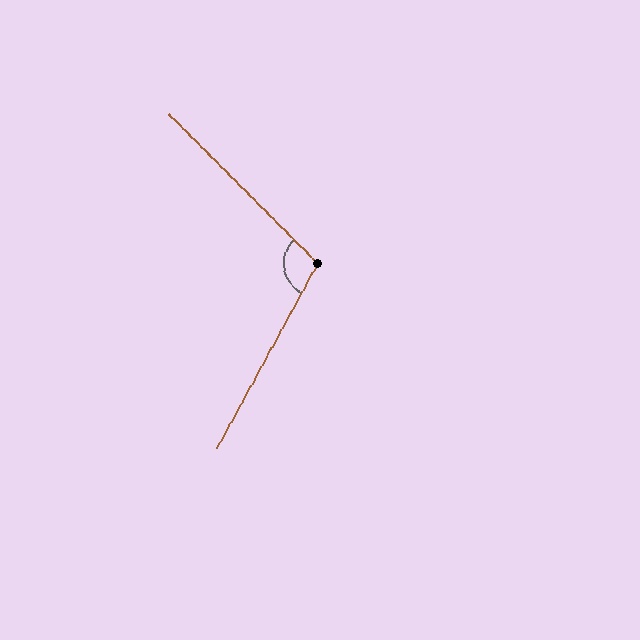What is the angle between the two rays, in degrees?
Approximately 107 degrees.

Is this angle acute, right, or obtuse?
It is obtuse.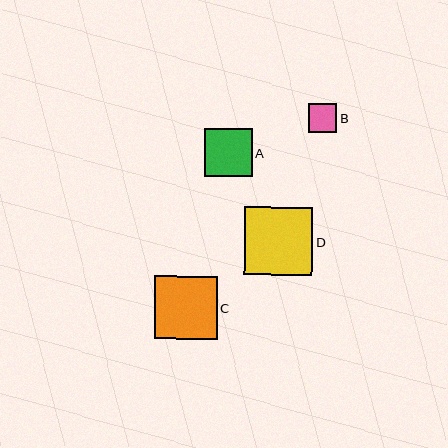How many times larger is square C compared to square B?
Square C is approximately 2.2 times the size of square B.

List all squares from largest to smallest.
From largest to smallest: D, C, A, B.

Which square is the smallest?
Square B is the smallest with a size of approximately 29 pixels.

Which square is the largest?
Square D is the largest with a size of approximately 68 pixels.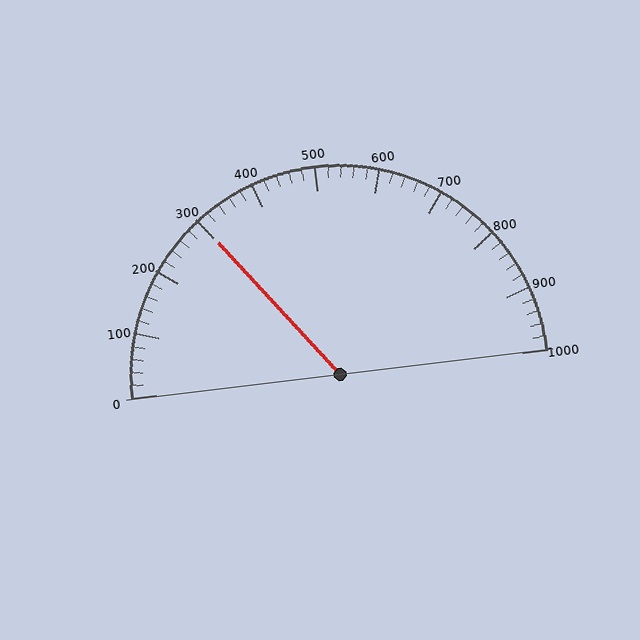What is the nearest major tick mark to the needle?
The nearest major tick mark is 300.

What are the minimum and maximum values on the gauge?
The gauge ranges from 0 to 1000.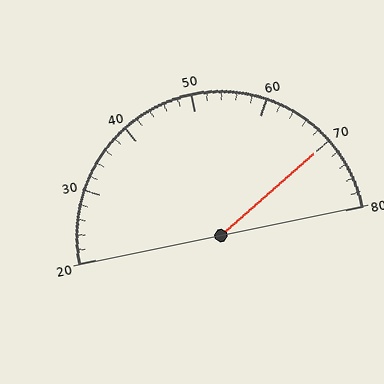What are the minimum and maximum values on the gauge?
The gauge ranges from 20 to 80.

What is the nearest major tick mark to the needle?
The nearest major tick mark is 70.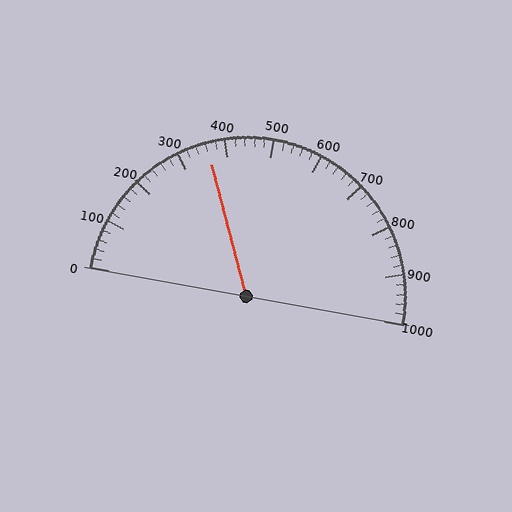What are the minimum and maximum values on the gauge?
The gauge ranges from 0 to 1000.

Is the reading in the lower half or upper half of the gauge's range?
The reading is in the lower half of the range (0 to 1000).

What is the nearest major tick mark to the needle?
The nearest major tick mark is 400.